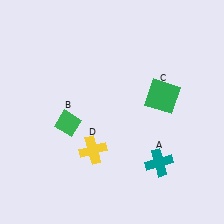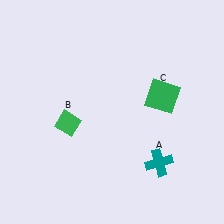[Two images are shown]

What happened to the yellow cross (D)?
The yellow cross (D) was removed in Image 2. It was in the bottom-left area of Image 1.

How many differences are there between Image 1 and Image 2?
There is 1 difference between the two images.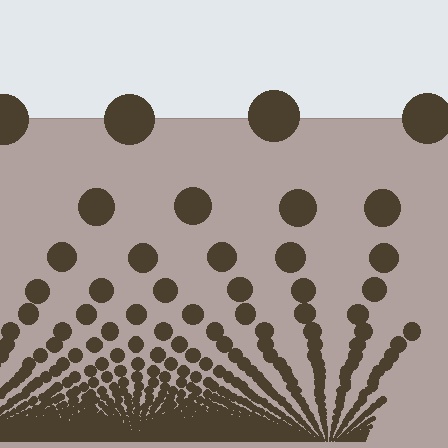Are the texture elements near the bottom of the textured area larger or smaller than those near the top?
Smaller. The gradient is inverted — elements near the bottom are smaller and denser.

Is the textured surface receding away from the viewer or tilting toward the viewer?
The surface appears to tilt toward the viewer. Texture elements get larger and sparser toward the top.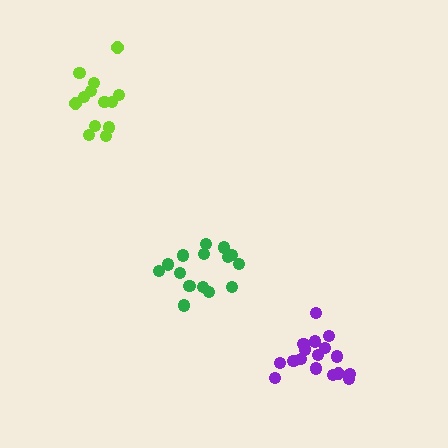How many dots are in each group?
Group 1: 15 dots, Group 2: 17 dots, Group 3: 13 dots (45 total).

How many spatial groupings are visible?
There are 3 spatial groupings.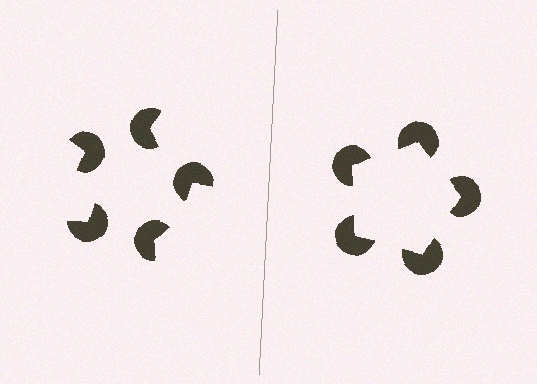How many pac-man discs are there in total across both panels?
10 — 5 on each side.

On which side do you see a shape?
An illusory pentagon appears on the right side. On the left side the wedge cuts are rotated, so no coherent shape forms.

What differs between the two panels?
The pac-man discs are positioned identically on both sides; only the wedge orientations differ. On the right they align to a pentagon; on the left they are misaligned.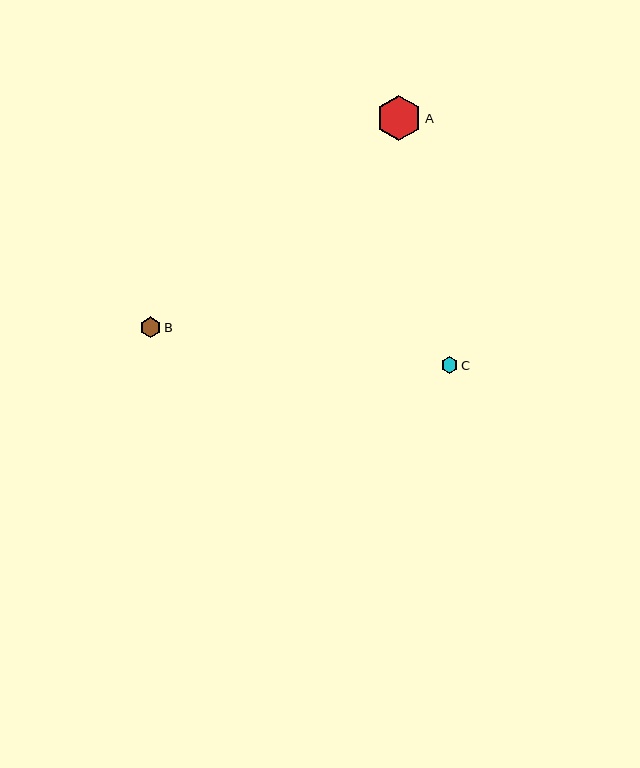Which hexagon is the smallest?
Hexagon C is the smallest with a size of approximately 16 pixels.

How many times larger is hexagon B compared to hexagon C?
Hexagon B is approximately 1.3 times the size of hexagon C.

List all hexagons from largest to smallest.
From largest to smallest: A, B, C.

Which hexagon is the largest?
Hexagon A is the largest with a size of approximately 45 pixels.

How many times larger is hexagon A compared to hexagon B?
Hexagon A is approximately 2.2 times the size of hexagon B.